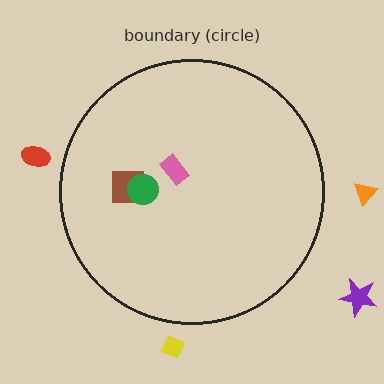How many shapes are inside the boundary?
3 inside, 4 outside.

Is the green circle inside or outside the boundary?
Inside.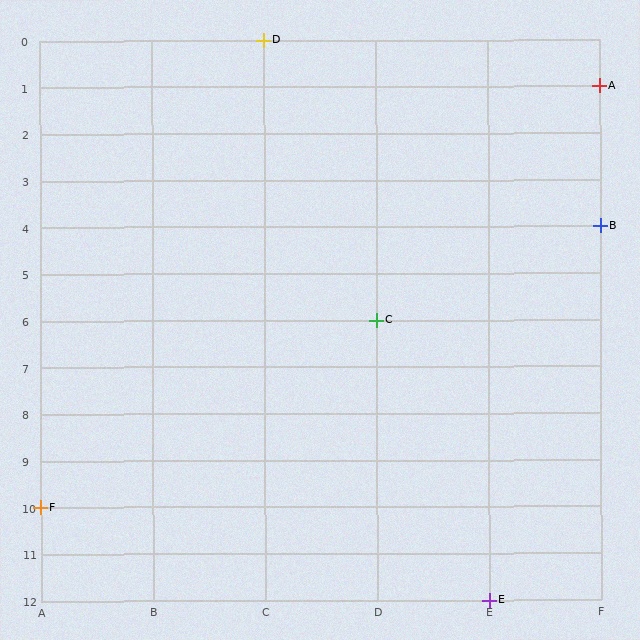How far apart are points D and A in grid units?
Points D and A are 3 columns and 1 row apart (about 3.2 grid units diagonally).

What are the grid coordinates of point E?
Point E is at grid coordinates (E, 12).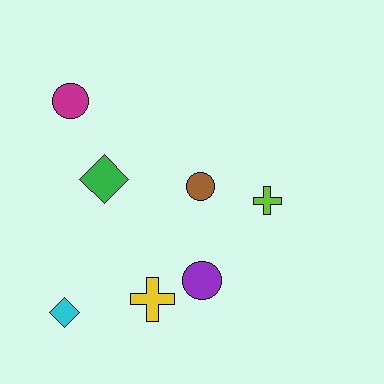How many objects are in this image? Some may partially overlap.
There are 7 objects.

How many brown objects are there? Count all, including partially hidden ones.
There is 1 brown object.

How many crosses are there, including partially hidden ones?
There are 2 crosses.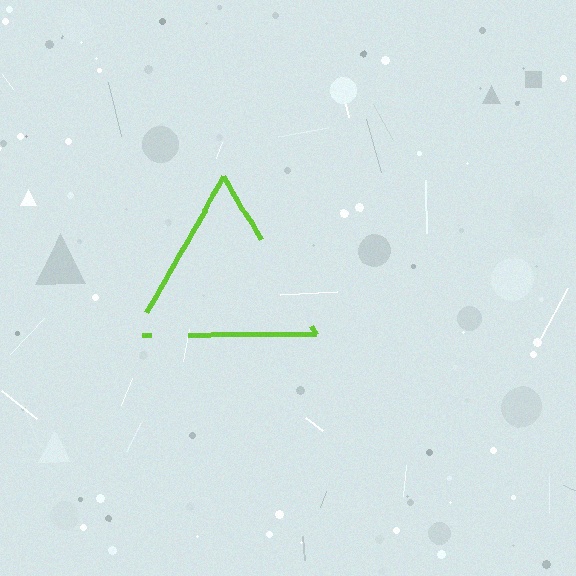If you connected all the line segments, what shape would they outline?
They would outline a triangle.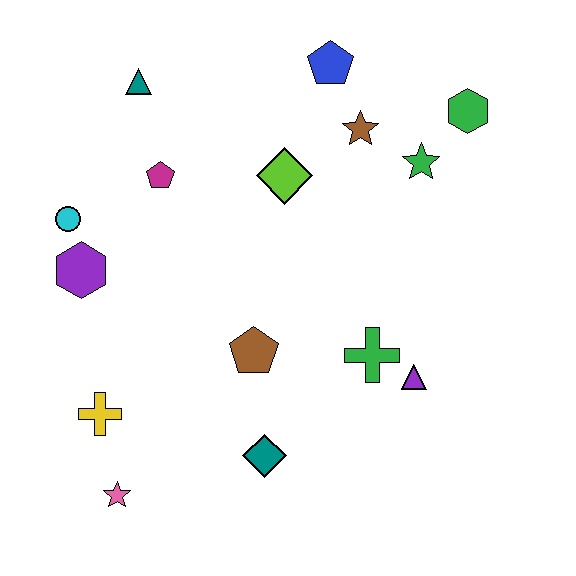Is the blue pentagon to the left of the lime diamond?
No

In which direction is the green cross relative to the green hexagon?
The green cross is below the green hexagon.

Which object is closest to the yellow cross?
The pink star is closest to the yellow cross.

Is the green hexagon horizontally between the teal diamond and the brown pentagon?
No